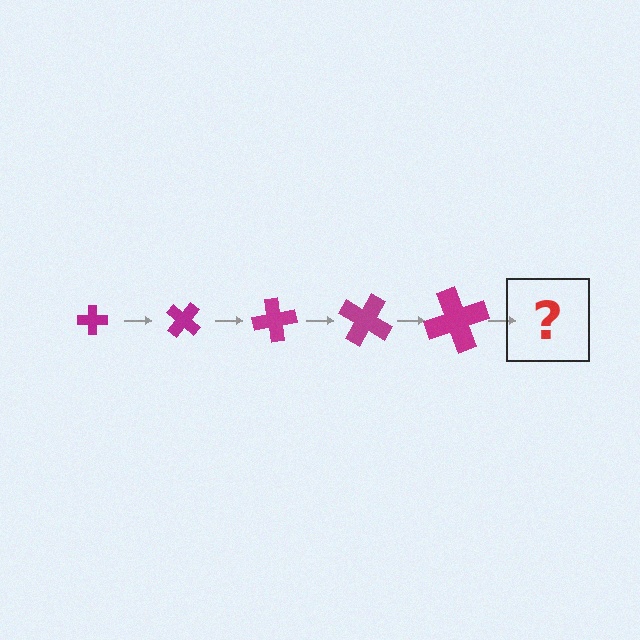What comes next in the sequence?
The next element should be a cross, larger than the previous one and rotated 200 degrees from the start.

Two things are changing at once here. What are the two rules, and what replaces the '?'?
The two rules are that the cross grows larger each step and it rotates 40 degrees each step. The '?' should be a cross, larger than the previous one and rotated 200 degrees from the start.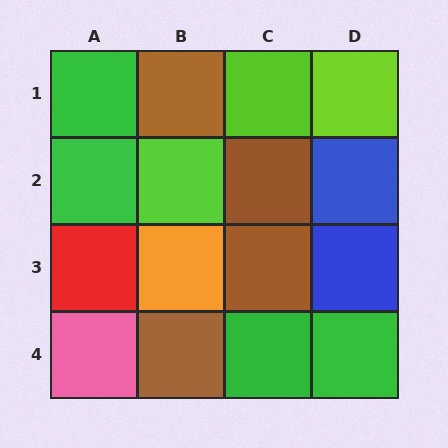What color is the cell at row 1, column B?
Brown.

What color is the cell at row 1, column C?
Lime.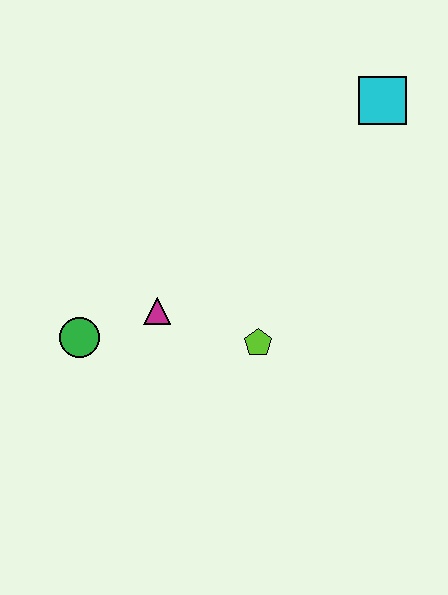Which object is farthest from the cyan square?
The green circle is farthest from the cyan square.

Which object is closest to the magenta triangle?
The green circle is closest to the magenta triangle.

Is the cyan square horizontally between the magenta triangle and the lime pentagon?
No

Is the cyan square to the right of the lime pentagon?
Yes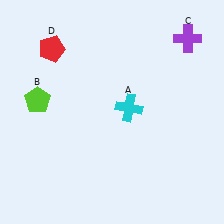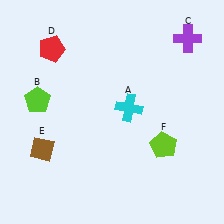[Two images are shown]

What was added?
A brown diamond (E), a lime pentagon (F) were added in Image 2.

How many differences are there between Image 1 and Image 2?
There are 2 differences between the two images.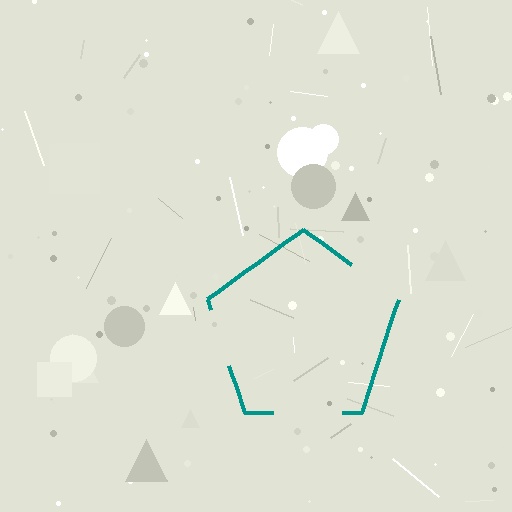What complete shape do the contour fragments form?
The contour fragments form a pentagon.